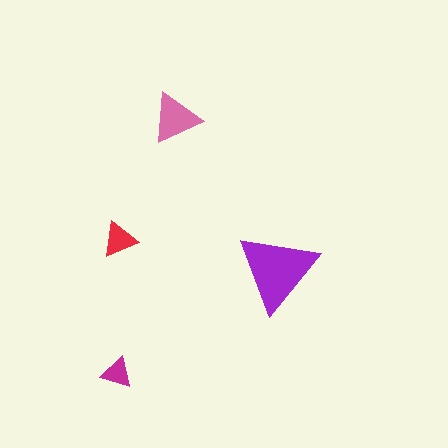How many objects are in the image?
There are 4 objects in the image.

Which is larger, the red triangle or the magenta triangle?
The red one.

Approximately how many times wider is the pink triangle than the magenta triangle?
About 1.5 times wider.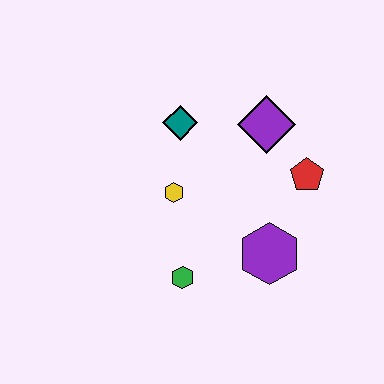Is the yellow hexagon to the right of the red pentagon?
No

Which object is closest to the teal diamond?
The yellow hexagon is closest to the teal diamond.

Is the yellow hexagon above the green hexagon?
Yes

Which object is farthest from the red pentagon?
The green hexagon is farthest from the red pentagon.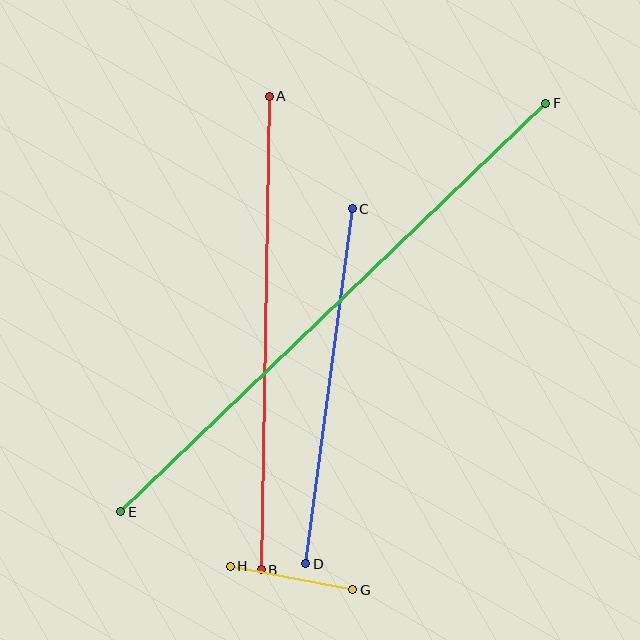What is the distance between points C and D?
The distance is approximately 358 pixels.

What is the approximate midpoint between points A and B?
The midpoint is at approximately (265, 333) pixels.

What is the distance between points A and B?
The distance is approximately 473 pixels.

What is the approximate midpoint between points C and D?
The midpoint is at approximately (329, 386) pixels.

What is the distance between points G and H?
The distance is approximately 125 pixels.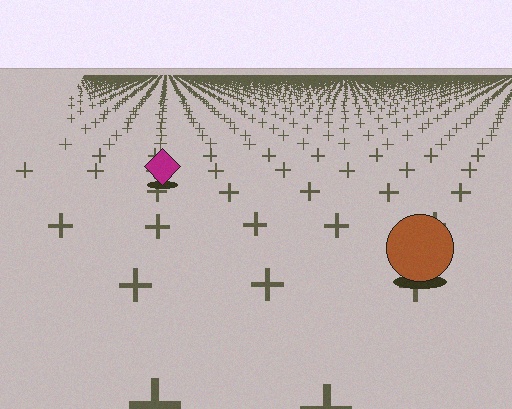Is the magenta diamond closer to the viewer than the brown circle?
No. The brown circle is closer — you can tell from the texture gradient: the ground texture is coarser near it.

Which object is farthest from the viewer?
The magenta diamond is farthest from the viewer. It appears smaller and the ground texture around it is denser.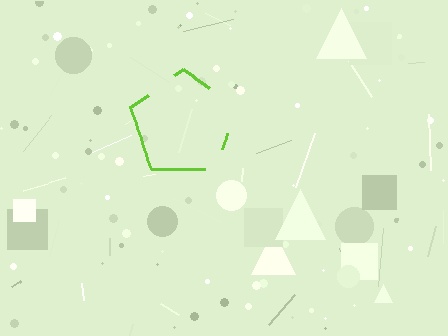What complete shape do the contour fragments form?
The contour fragments form a pentagon.